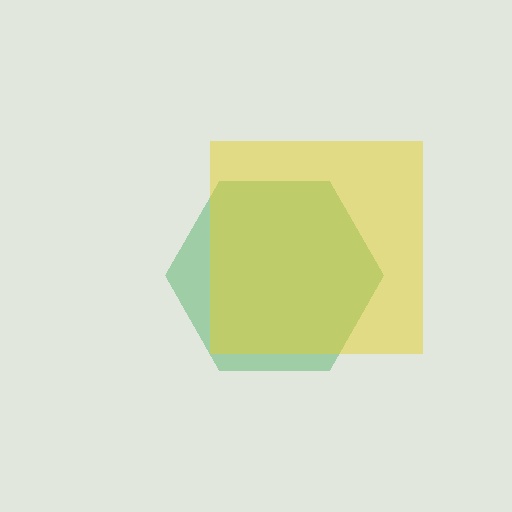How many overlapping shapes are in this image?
There are 2 overlapping shapes in the image.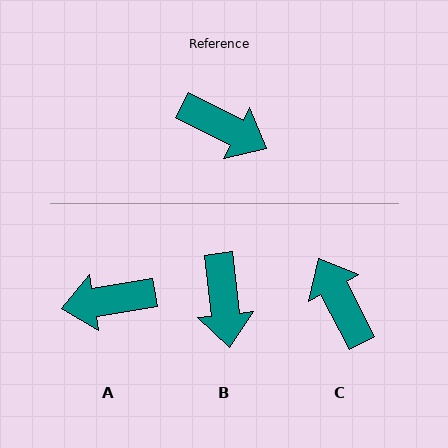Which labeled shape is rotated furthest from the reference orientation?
C, about 144 degrees away.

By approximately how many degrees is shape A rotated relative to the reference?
Approximately 144 degrees clockwise.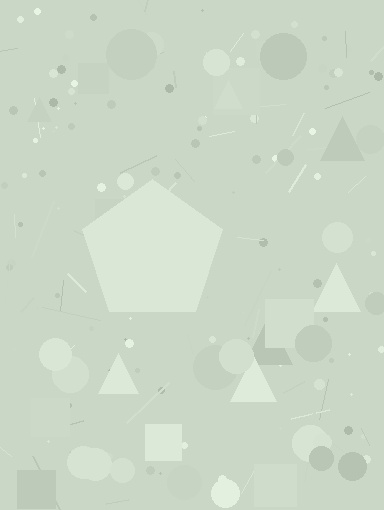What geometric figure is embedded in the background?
A pentagon is embedded in the background.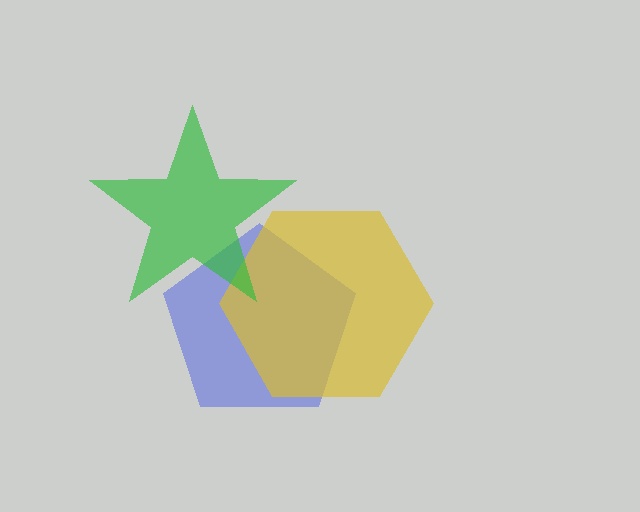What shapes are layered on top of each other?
The layered shapes are: a blue pentagon, a yellow hexagon, a green star.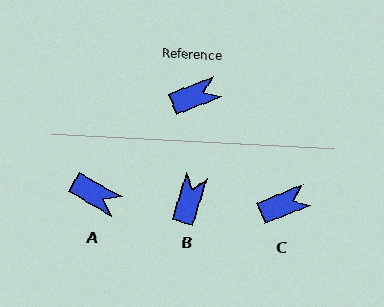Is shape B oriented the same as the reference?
No, it is off by about 52 degrees.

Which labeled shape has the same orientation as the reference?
C.